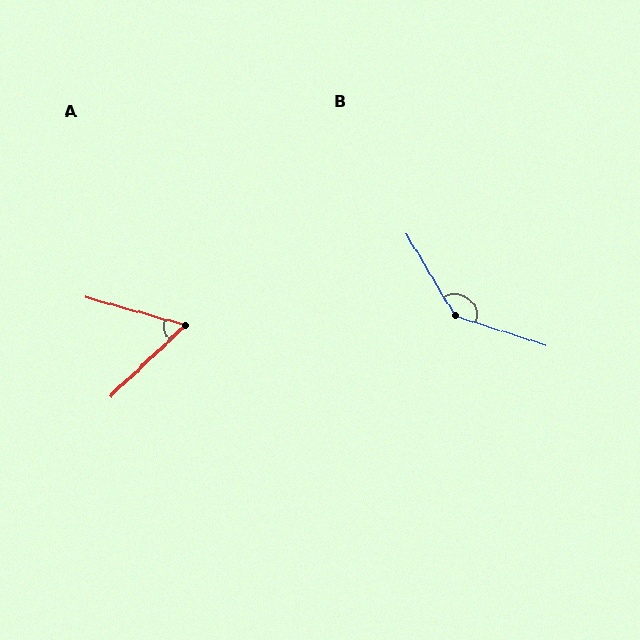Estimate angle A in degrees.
Approximately 59 degrees.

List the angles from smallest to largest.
A (59°), B (138°).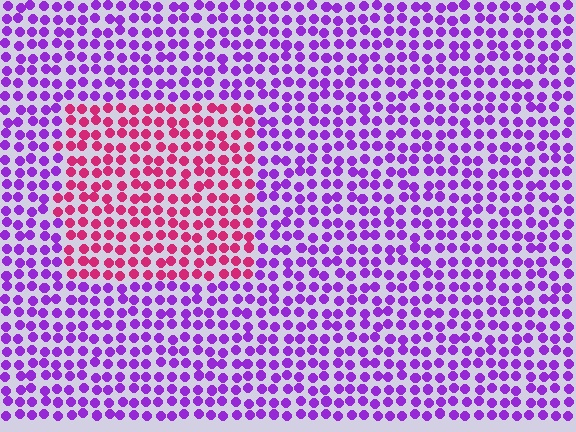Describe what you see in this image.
The image is filled with small purple elements in a uniform arrangement. A rectangle-shaped region is visible where the elements are tinted to a slightly different hue, forming a subtle color boundary.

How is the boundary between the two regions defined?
The boundary is defined purely by a slight shift in hue (about 54 degrees). Spacing, size, and orientation are identical on both sides.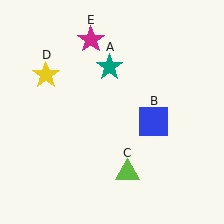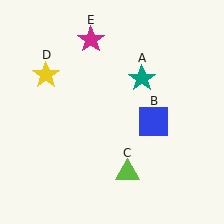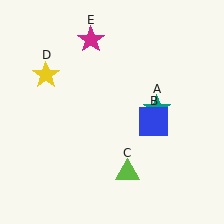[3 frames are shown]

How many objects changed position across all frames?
1 object changed position: teal star (object A).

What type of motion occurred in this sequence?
The teal star (object A) rotated clockwise around the center of the scene.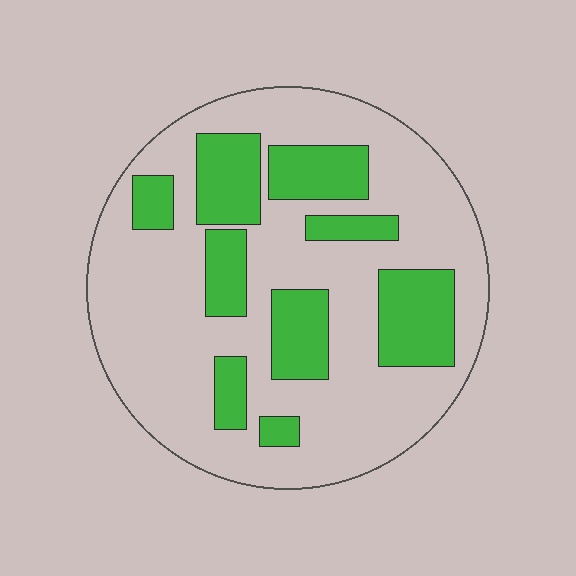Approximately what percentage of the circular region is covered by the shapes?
Approximately 30%.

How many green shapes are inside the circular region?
9.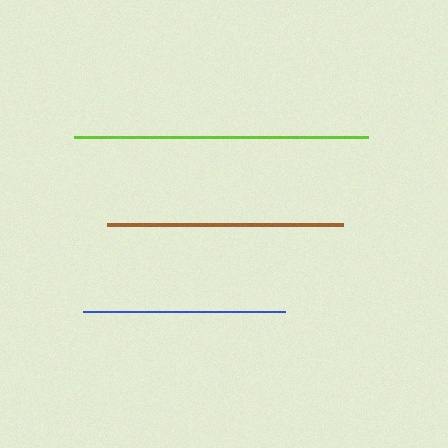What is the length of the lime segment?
The lime segment is approximately 294 pixels long.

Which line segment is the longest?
The lime line is the longest at approximately 294 pixels.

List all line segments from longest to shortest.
From longest to shortest: lime, brown, blue.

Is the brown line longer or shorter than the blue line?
The brown line is longer than the blue line.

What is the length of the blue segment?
The blue segment is approximately 202 pixels long.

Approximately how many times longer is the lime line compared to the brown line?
The lime line is approximately 1.2 times the length of the brown line.